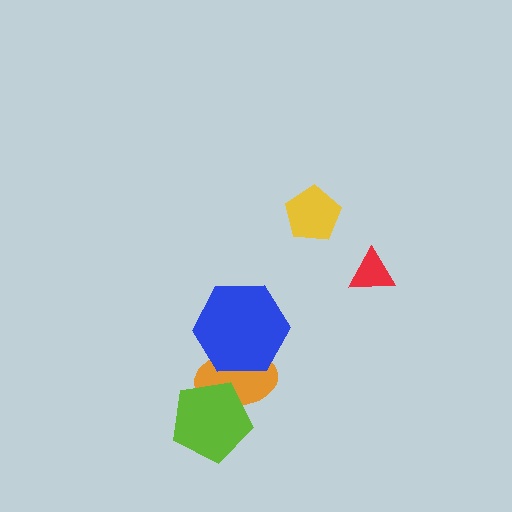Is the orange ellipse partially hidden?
Yes, it is partially covered by another shape.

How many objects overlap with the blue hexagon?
1 object overlaps with the blue hexagon.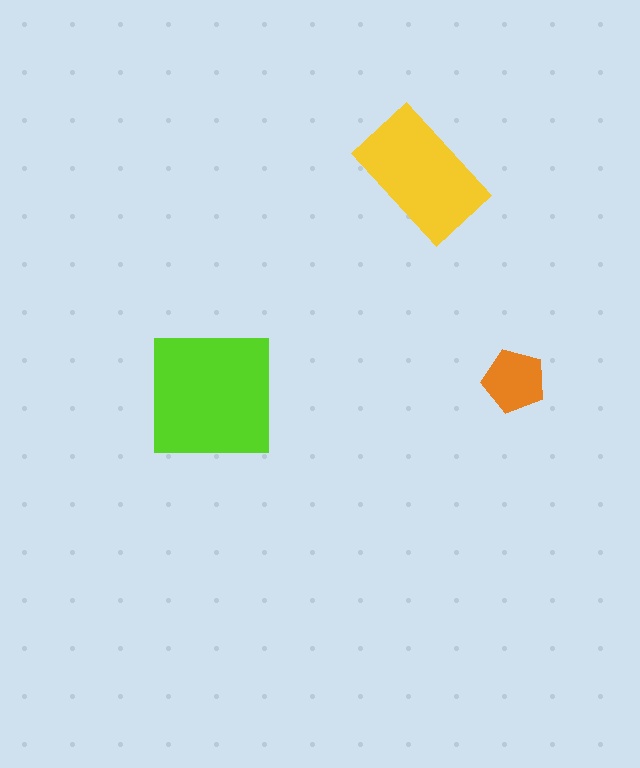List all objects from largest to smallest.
The lime square, the yellow rectangle, the orange pentagon.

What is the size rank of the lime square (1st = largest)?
1st.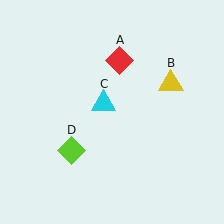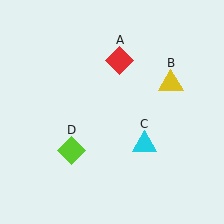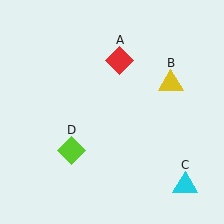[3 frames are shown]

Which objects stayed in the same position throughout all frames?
Red diamond (object A) and yellow triangle (object B) and lime diamond (object D) remained stationary.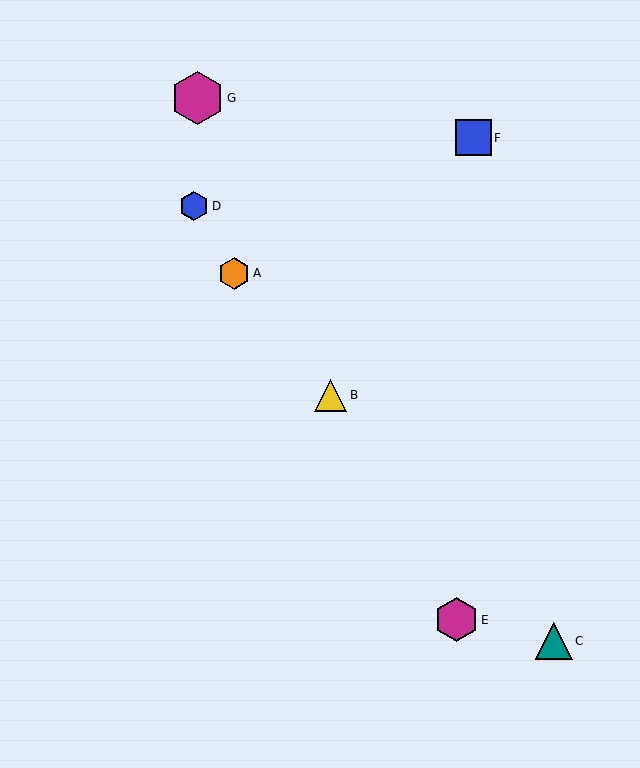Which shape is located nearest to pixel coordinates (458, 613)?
The magenta hexagon (labeled E) at (456, 620) is nearest to that location.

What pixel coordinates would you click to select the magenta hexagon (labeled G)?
Click at (197, 98) to select the magenta hexagon G.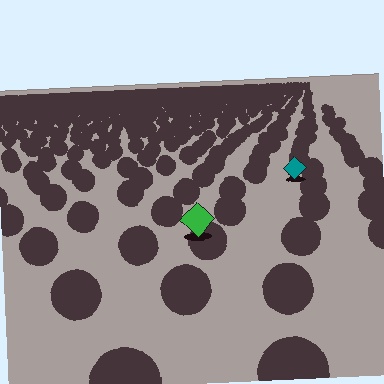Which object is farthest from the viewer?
The teal diamond is farthest from the viewer. It appears smaller and the ground texture around it is denser.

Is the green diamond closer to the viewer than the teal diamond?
Yes. The green diamond is closer — you can tell from the texture gradient: the ground texture is coarser near it.